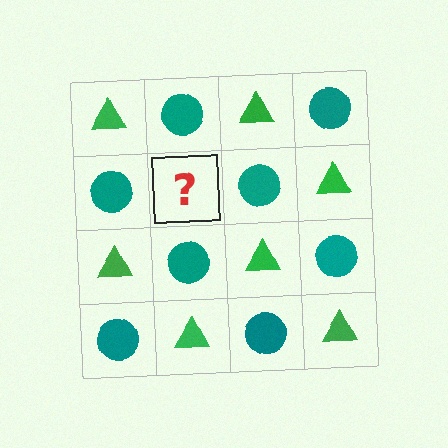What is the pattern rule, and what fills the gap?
The rule is that it alternates green triangle and teal circle in a checkerboard pattern. The gap should be filled with a green triangle.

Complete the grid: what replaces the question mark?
The question mark should be replaced with a green triangle.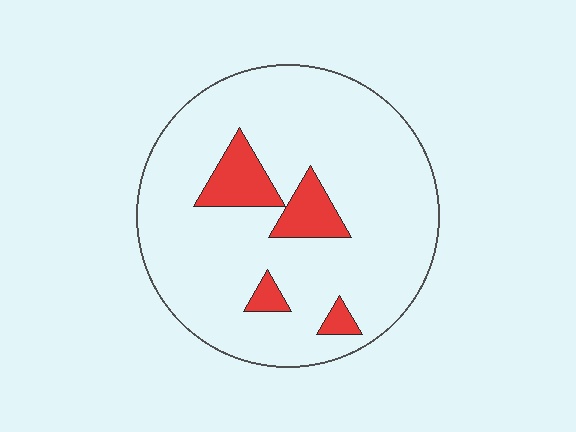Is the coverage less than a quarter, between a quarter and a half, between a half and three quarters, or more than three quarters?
Less than a quarter.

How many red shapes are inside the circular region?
4.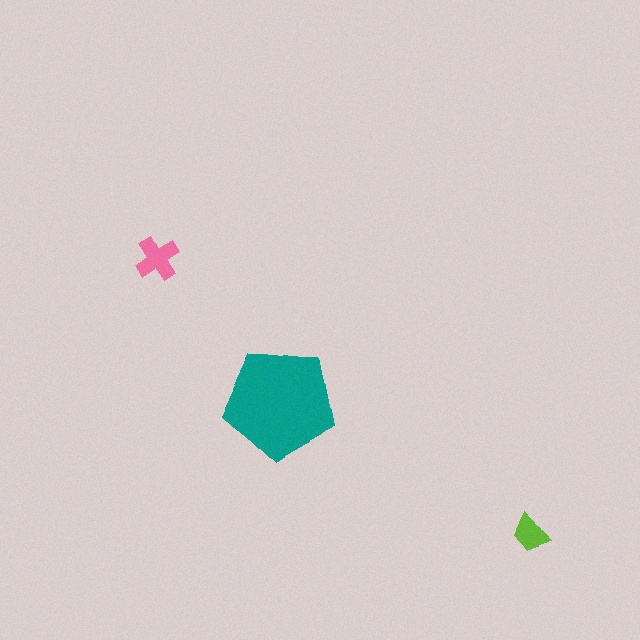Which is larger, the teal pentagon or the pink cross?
The teal pentagon.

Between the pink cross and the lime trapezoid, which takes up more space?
The pink cross.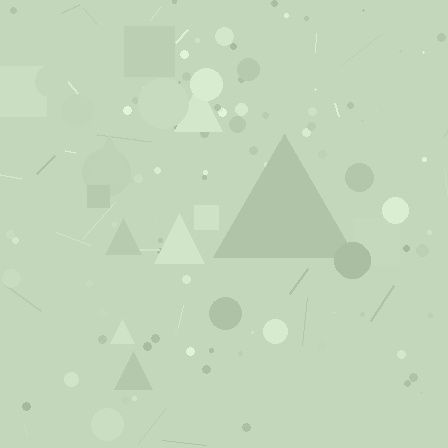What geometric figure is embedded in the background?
A triangle is embedded in the background.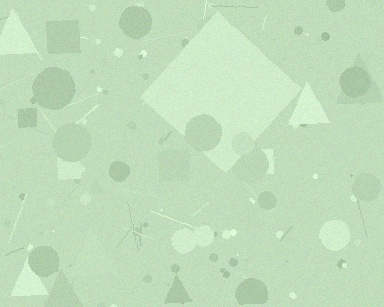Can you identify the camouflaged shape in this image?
The camouflaged shape is a diamond.